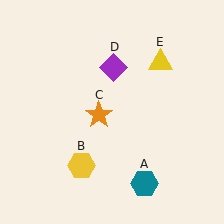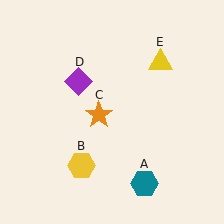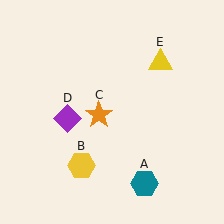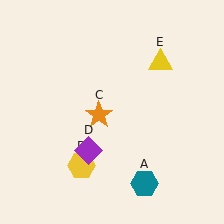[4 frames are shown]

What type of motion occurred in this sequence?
The purple diamond (object D) rotated counterclockwise around the center of the scene.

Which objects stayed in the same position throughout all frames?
Teal hexagon (object A) and yellow hexagon (object B) and orange star (object C) and yellow triangle (object E) remained stationary.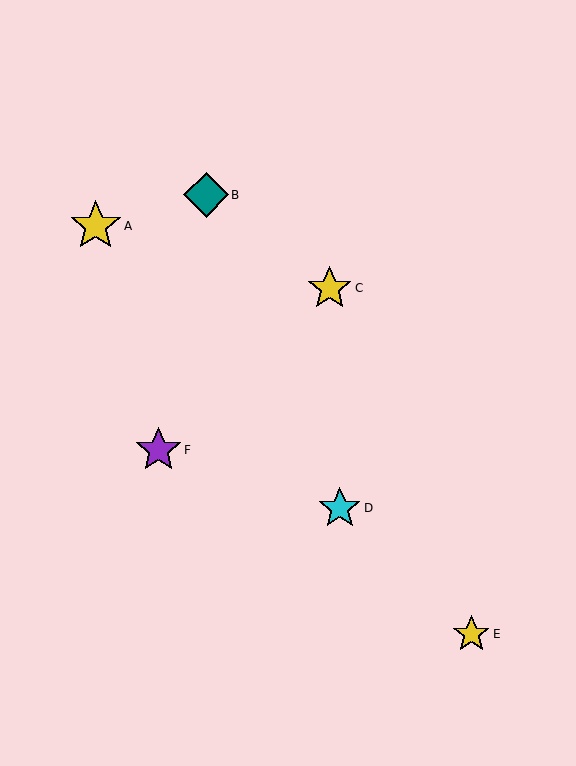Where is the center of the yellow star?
The center of the yellow star is at (96, 226).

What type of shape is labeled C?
Shape C is a yellow star.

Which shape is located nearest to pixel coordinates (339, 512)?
The cyan star (labeled D) at (340, 508) is nearest to that location.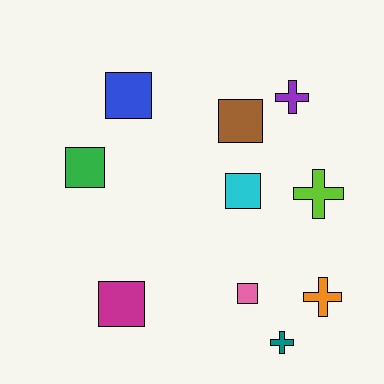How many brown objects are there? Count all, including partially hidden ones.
There is 1 brown object.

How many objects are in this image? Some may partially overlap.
There are 10 objects.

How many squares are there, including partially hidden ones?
There are 6 squares.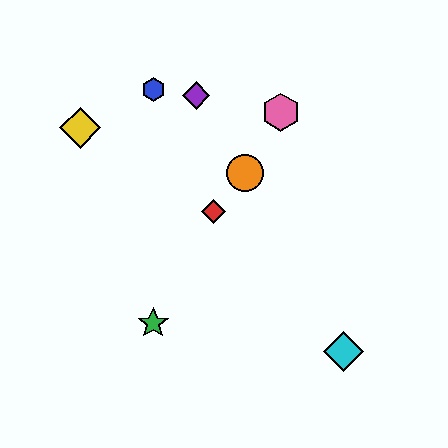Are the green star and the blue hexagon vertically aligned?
Yes, both are at x≈153.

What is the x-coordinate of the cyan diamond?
The cyan diamond is at x≈343.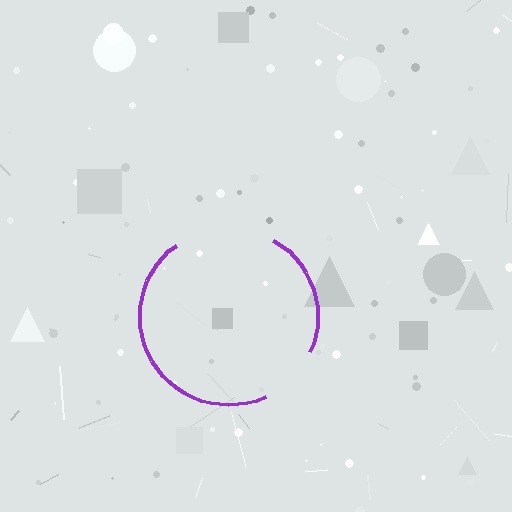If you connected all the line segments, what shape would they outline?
They would outline a circle.